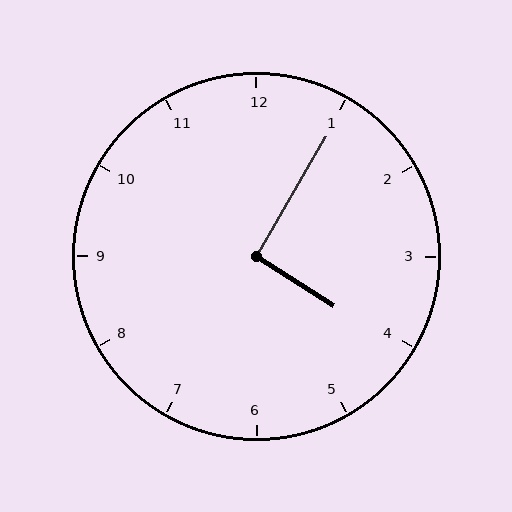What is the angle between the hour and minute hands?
Approximately 92 degrees.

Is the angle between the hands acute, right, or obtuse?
It is right.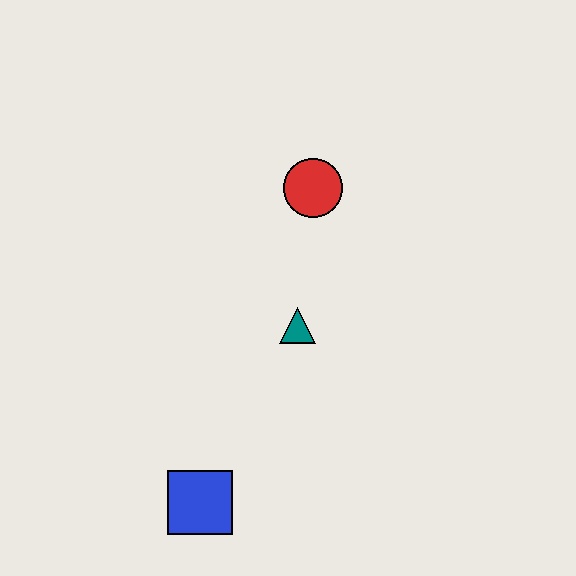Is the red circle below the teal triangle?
No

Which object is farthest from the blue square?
The red circle is farthest from the blue square.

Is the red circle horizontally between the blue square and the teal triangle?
No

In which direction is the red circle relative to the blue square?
The red circle is above the blue square.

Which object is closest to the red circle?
The teal triangle is closest to the red circle.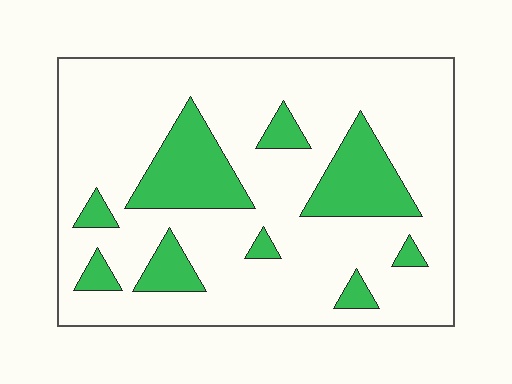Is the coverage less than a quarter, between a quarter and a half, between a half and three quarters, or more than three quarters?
Less than a quarter.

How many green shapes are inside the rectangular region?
9.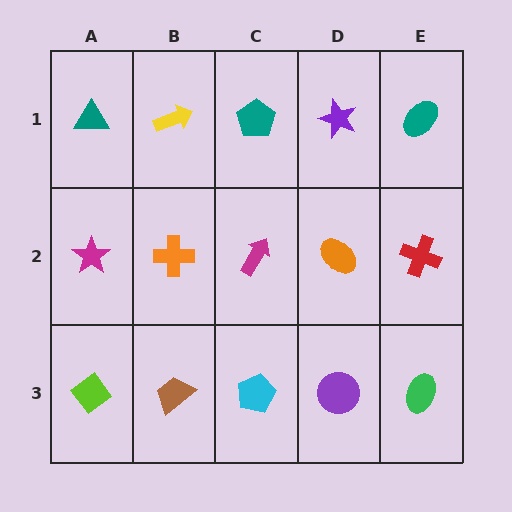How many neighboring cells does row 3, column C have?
3.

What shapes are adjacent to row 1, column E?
A red cross (row 2, column E), a purple star (row 1, column D).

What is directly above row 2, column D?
A purple star.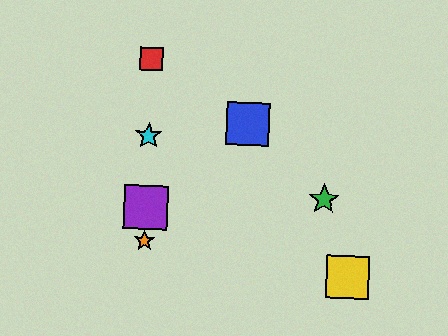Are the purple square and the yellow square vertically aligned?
No, the purple square is at x≈146 and the yellow square is at x≈348.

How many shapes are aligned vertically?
4 shapes (the red square, the purple square, the orange star, the cyan star) are aligned vertically.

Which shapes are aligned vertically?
The red square, the purple square, the orange star, the cyan star are aligned vertically.